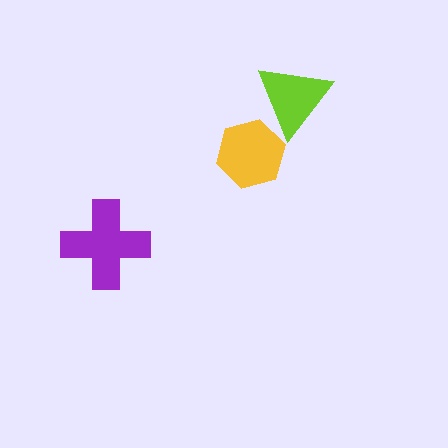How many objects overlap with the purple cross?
0 objects overlap with the purple cross.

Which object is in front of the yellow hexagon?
The lime triangle is in front of the yellow hexagon.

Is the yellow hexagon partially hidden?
Yes, it is partially covered by another shape.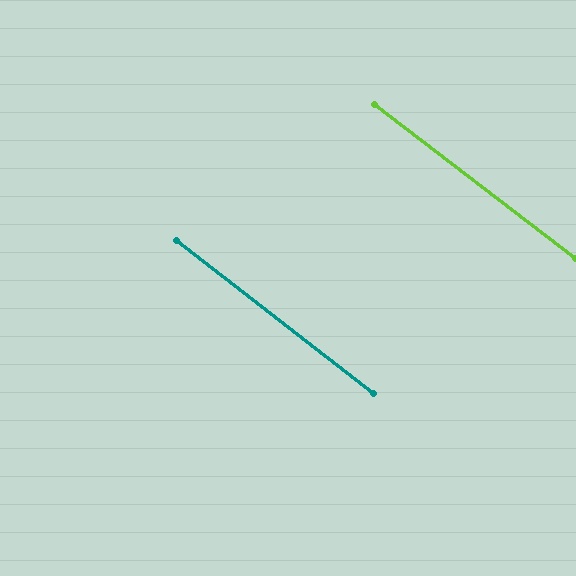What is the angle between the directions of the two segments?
Approximately 0 degrees.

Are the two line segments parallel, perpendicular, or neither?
Parallel — their directions differ by only 0.2°.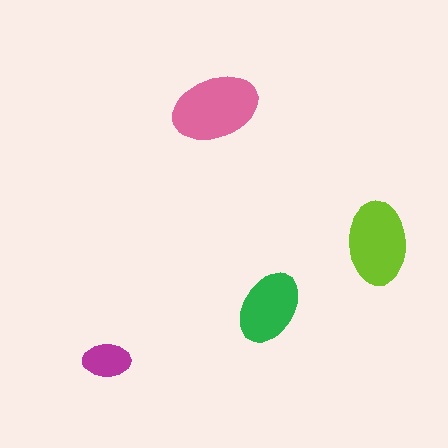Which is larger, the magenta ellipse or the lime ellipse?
The lime one.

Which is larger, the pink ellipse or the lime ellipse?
The pink one.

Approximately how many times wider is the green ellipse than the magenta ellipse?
About 1.5 times wider.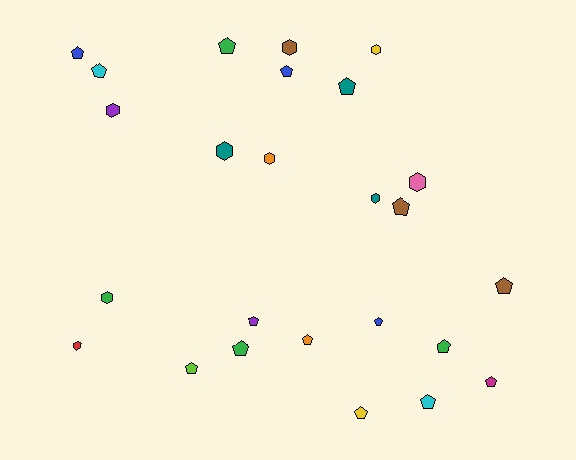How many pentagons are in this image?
There are 16 pentagons.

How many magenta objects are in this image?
There is 1 magenta object.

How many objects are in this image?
There are 25 objects.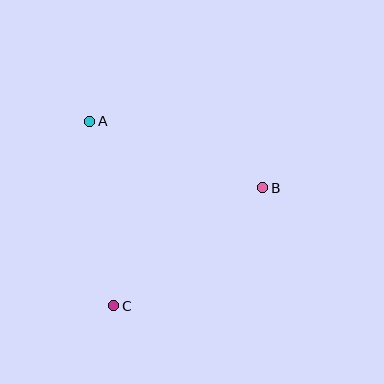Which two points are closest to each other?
Points A and B are closest to each other.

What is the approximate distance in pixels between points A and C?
The distance between A and C is approximately 186 pixels.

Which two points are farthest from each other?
Points B and C are farthest from each other.